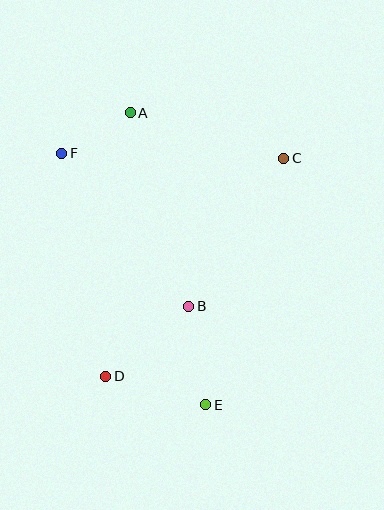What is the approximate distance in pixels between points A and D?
The distance between A and D is approximately 265 pixels.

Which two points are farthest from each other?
Points A and E are farthest from each other.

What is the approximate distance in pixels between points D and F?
The distance between D and F is approximately 227 pixels.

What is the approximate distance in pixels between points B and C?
The distance between B and C is approximately 176 pixels.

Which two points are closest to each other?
Points A and F are closest to each other.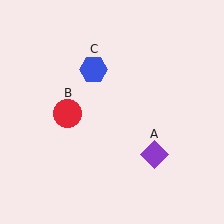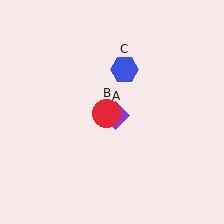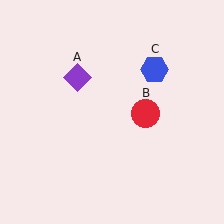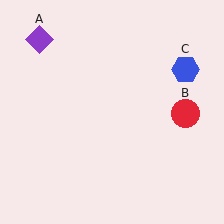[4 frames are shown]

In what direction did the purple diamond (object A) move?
The purple diamond (object A) moved up and to the left.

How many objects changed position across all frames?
3 objects changed position: purple diamond (object A), red circle (object B), blue hexagon (object C).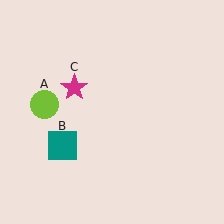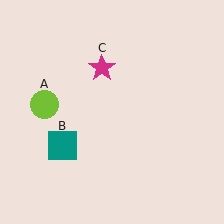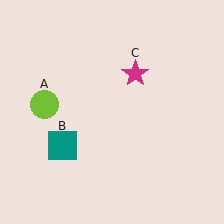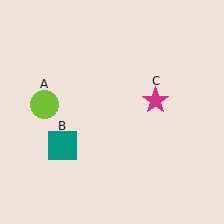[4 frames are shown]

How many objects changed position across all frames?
1 object changed position: magenta star (object C).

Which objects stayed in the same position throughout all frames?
Lime circle (object A) and teal square (object B) remained stationary.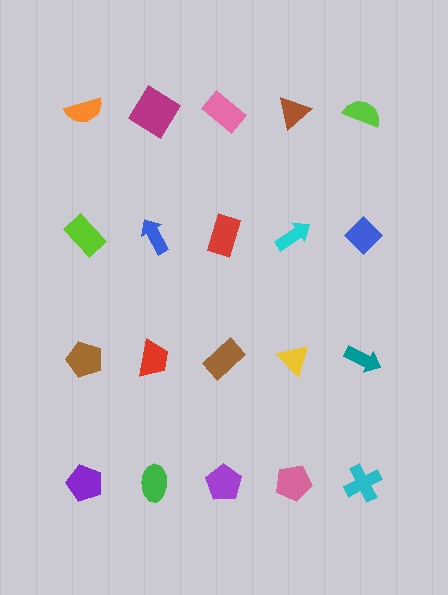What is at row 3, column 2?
A red trapezoid.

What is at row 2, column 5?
A blue diamond.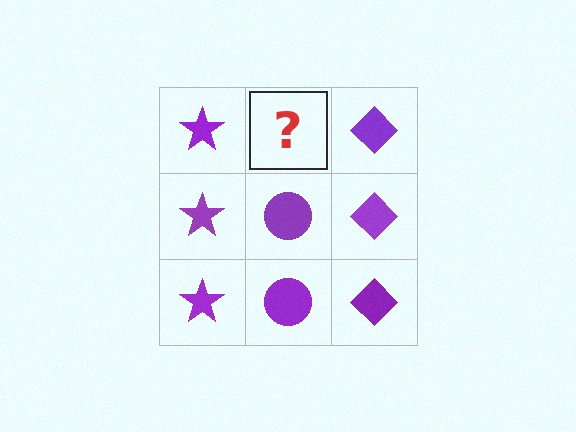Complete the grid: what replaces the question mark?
The question mark should be replaced with a purple circle.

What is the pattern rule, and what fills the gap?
The rule is that each column has a consistent shape. The gap should be filled with a purple circle.